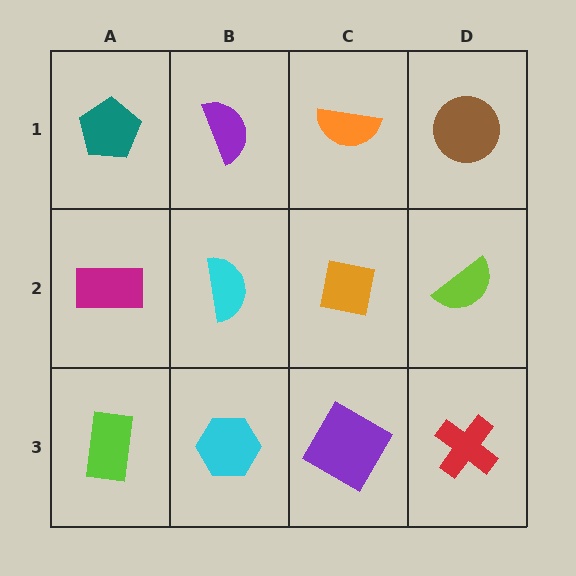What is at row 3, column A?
A lime rectangle.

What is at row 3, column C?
A purple square.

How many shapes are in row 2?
4 shapes.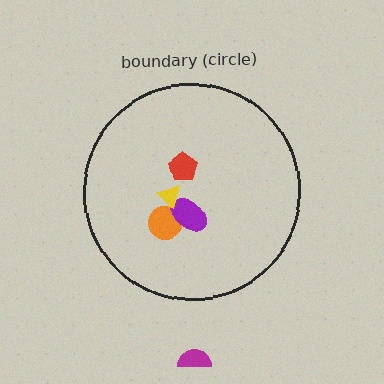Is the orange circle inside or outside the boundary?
Inside.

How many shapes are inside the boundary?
4 inside, 1 outside.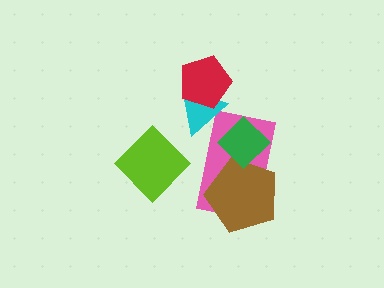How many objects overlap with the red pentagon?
1 object overlaps with the red pentagon.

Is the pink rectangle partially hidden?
Yes, it is partially covered by another shape.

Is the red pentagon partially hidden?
No, no other shape covers it.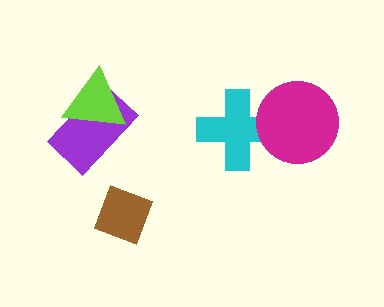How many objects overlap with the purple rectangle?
1 object overlaps with the purple rectangle.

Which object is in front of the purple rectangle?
The lime triangle is in front of the purple rectangle.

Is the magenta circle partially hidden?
No, no other shape covers it.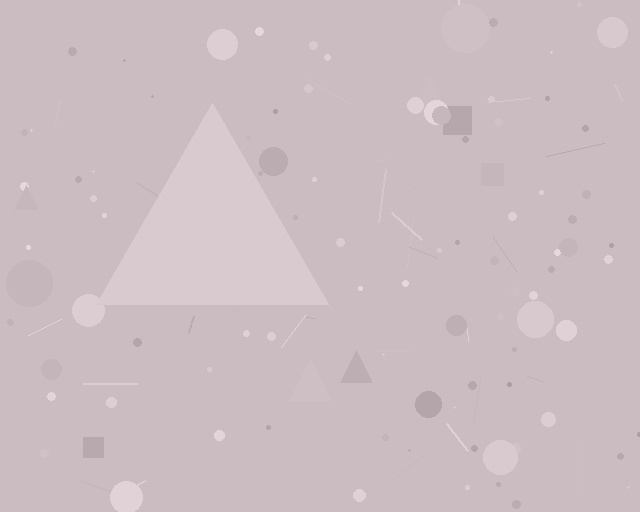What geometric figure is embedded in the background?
A triangle is embedded in the background.